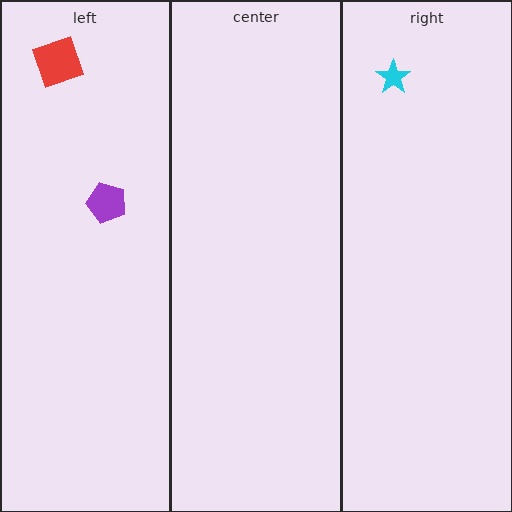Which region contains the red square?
The left region.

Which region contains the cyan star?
The right region.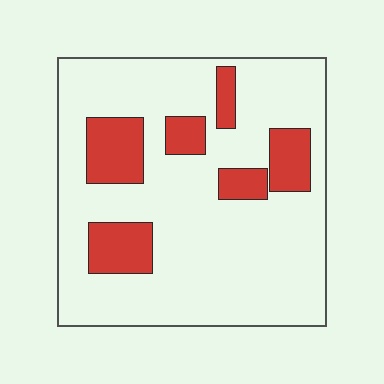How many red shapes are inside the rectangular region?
6.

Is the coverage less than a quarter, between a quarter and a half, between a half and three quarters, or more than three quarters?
Less than a quarter.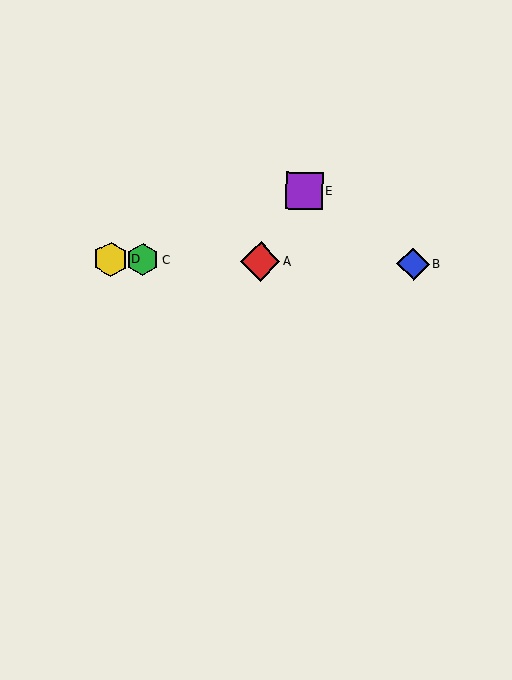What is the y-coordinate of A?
Object A is at y≈261.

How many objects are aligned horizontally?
4 objects (A, B, C, D) are aligned horizontally.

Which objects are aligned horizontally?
Objects A, B, C, D are aligned horizontally.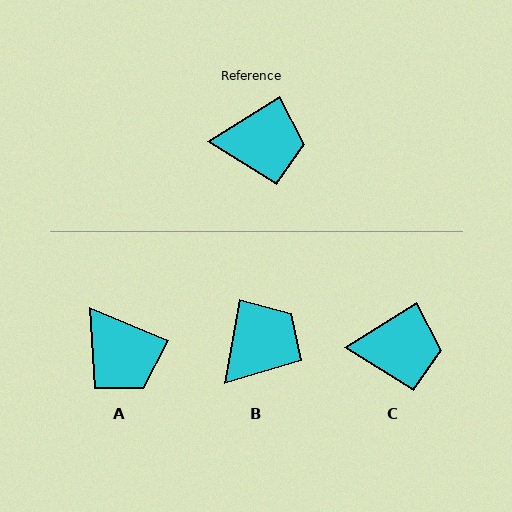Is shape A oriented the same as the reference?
No, it is off by about 55 degrees.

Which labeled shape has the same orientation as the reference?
C.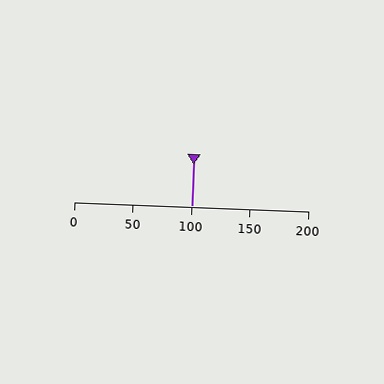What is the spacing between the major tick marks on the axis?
The major ticks are spaced 50 apart.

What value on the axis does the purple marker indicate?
The marker indicates approximately 100.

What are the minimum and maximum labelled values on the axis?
The axis runs from 0 to 200.